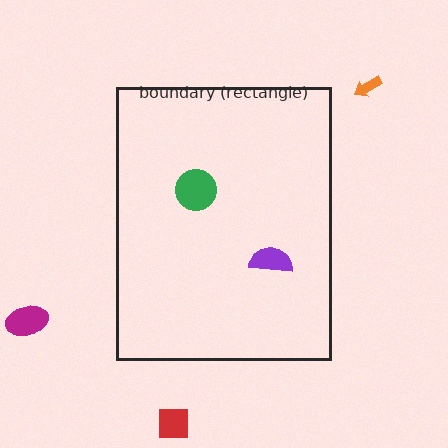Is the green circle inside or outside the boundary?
Inside.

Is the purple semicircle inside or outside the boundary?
Inside.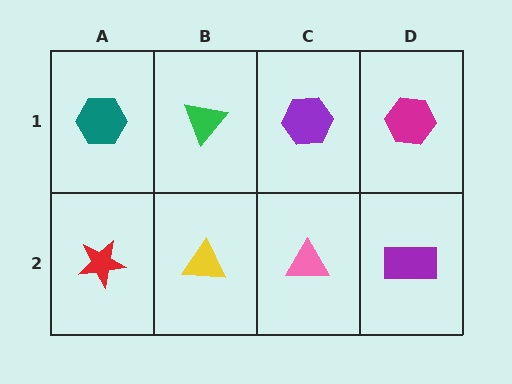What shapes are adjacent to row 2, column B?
A green triangle (row 1, column B), a red star (row 2, column A), a pink triangle (row 2, column C).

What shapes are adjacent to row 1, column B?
A yellow triangle (row 2, column B), a teal hexagon (row 1, column A), a purple hexagon (row 1, column C).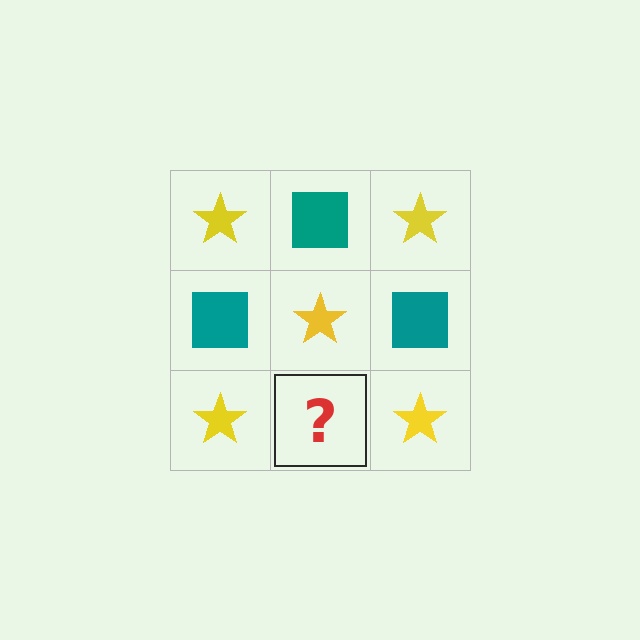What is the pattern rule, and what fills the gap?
The rule is that it alternates yellow star and teal square in a checkerboard pattern. The gap should be filled with a teal square.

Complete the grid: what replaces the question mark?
The question mark should be replaced with a teal square.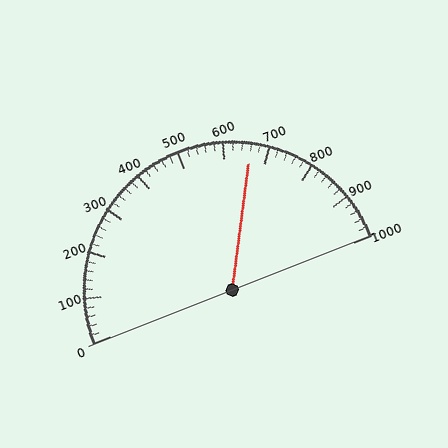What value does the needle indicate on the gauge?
The needle indicates approximately 660.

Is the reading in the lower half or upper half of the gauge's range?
The reading is in the upper half of the range (0 to 1000).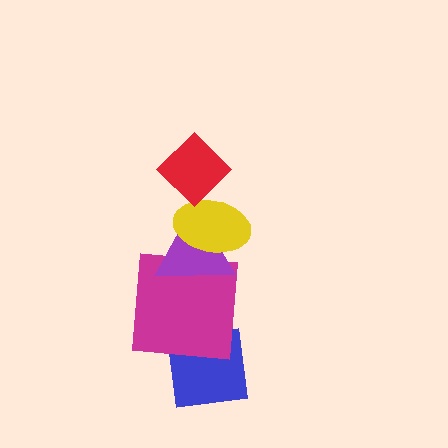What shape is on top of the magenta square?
The purple triangle is on top of the magenta square.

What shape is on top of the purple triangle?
The yellow ellipse is on top of the purple triangle.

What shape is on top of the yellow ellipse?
The red diamond is on top of the yellow ellipse.